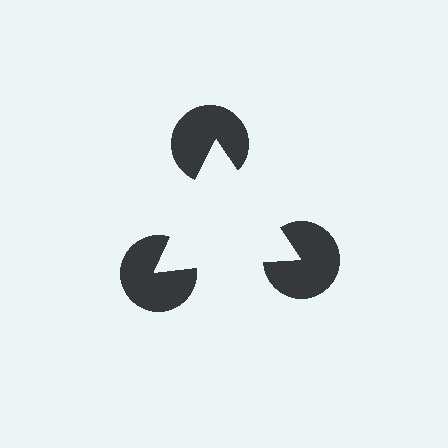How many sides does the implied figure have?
3 sides.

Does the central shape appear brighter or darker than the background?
It typically appears slightly brighter than the background, even though no actual brightness change is drawn.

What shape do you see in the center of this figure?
An illusory triangle — its edges are inferred from the aligned wedge cuts in the pac-man discs, not physically drawn.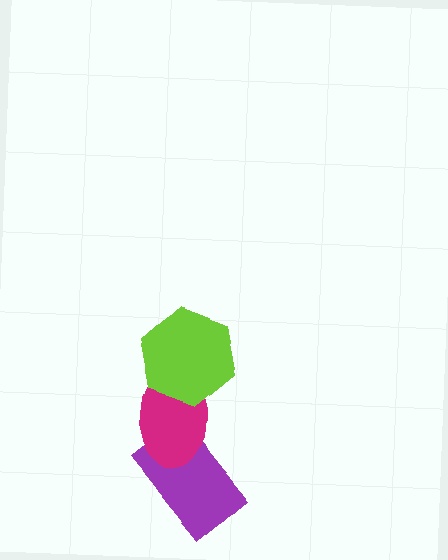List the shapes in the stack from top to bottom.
From top to bottom: the lime hexagon, the magenta ellipse, the purple rectangle.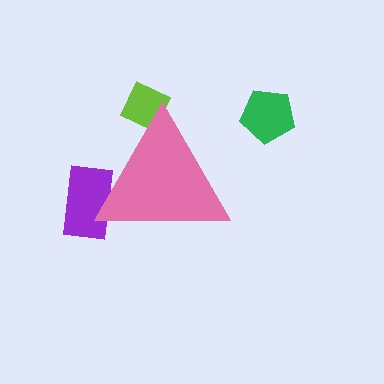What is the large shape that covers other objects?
A pink triangle.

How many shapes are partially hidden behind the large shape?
2 shapes are partially hidden.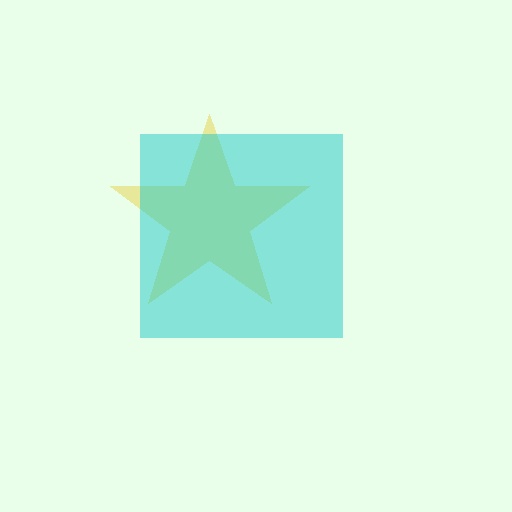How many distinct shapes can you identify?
There are 2 distinct shapes: a yellow star, a cyan square.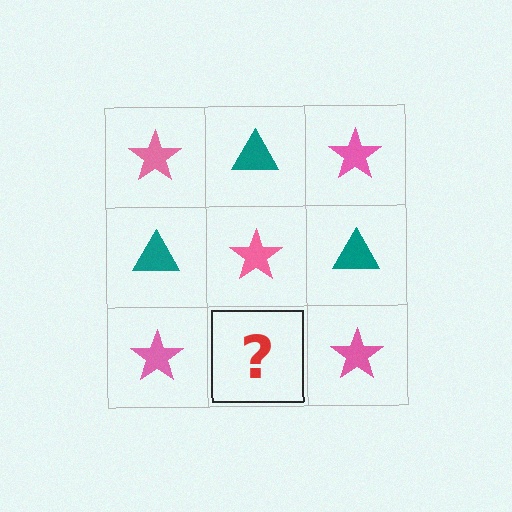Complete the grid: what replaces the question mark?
The question mark should be replaced with a teal triangle.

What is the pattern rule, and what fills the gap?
The rule is that it alternates pink star and teal triangle in a checkerboard pattern. The gap should be filled with a teal triangle.